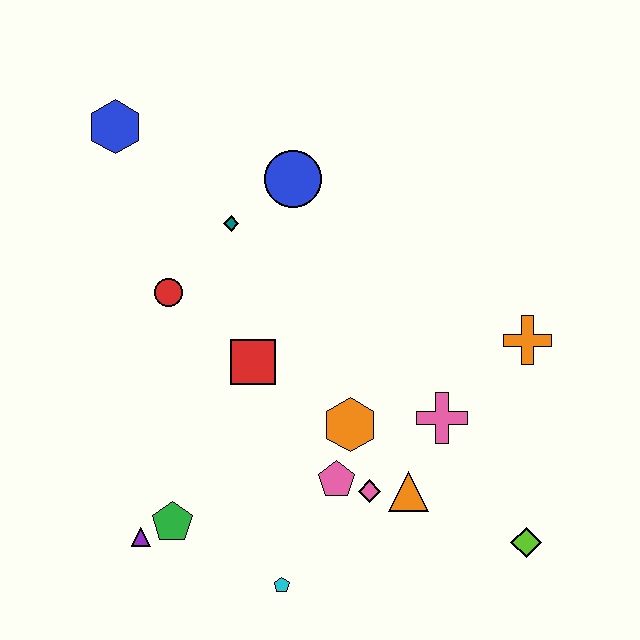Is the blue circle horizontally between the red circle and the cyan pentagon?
No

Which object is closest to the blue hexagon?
The teal diamond is closest to the blue hexagon.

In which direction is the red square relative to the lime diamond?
The red square is to the left of the lime diamond.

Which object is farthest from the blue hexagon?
The lime diamond is farthest from the blue hexagon.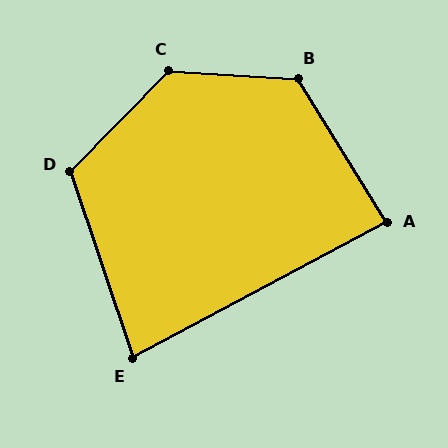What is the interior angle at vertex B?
Approximately 125 degrees (obtuse).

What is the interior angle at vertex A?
Approximately 87 degrees (approximately right).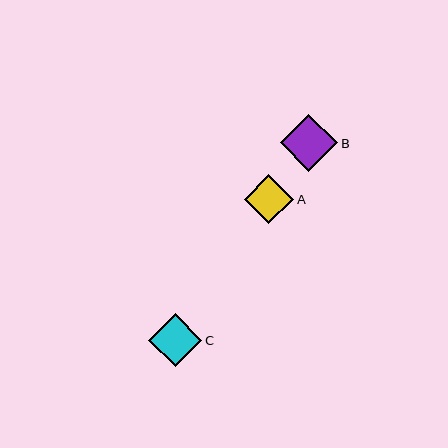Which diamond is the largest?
Diamond B is the largest with a size of approximately 58 pixels.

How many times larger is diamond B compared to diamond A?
Diamond B is approximately 1.2 times the size of diamond A.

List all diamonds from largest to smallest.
From largest to smallest: B, C, A.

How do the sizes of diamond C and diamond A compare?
Diamond C and diamond A are approximately the same size.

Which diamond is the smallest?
Diamond A is the smallest with a size of approximately 50 pixels.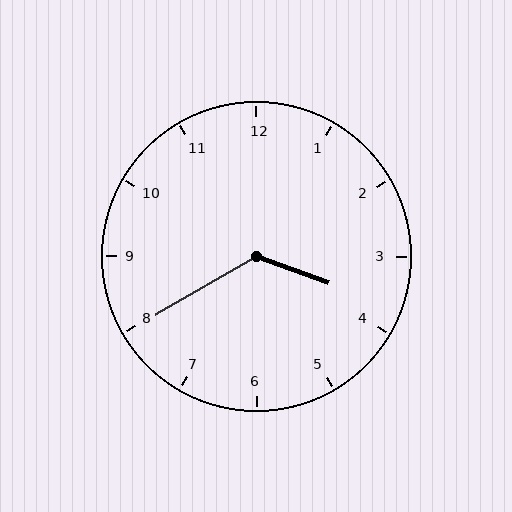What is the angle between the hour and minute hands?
Approximately 130 degrees.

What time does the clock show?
3:40.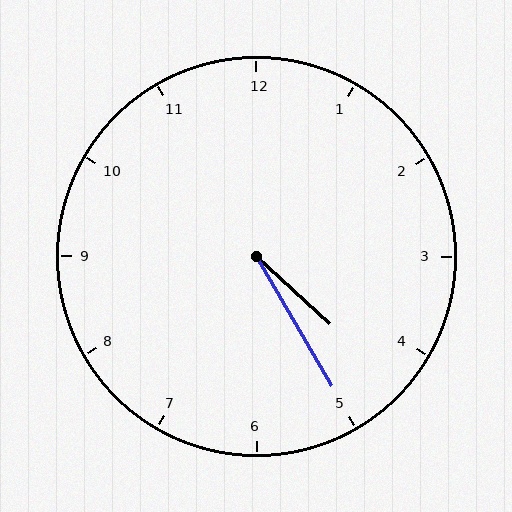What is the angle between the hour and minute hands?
Approximately 18 degrees.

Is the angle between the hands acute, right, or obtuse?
It is acute.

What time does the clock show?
4:25.